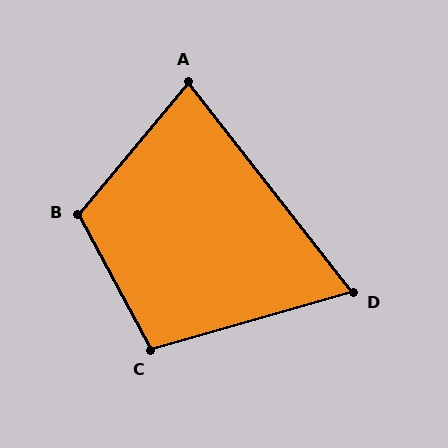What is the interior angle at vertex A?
Approximately 78 degrees (acute).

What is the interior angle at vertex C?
Approximately 102 degrees (obtuse).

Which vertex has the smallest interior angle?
D, at approximately 68 degrees.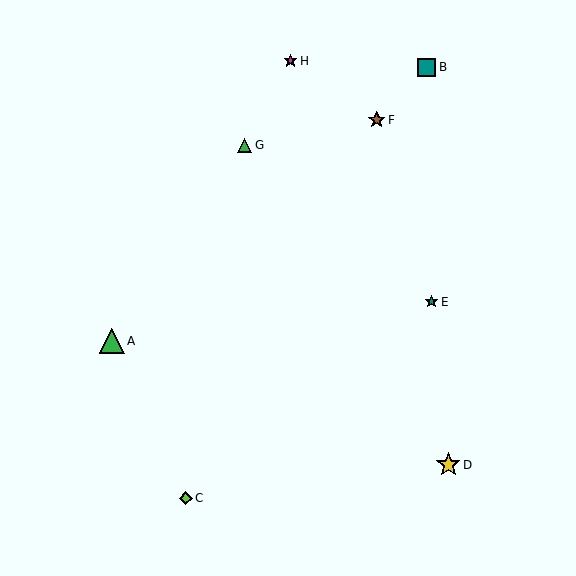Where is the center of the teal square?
The center of the teal square is at (427, 67).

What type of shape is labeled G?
Shape G is a green triangle.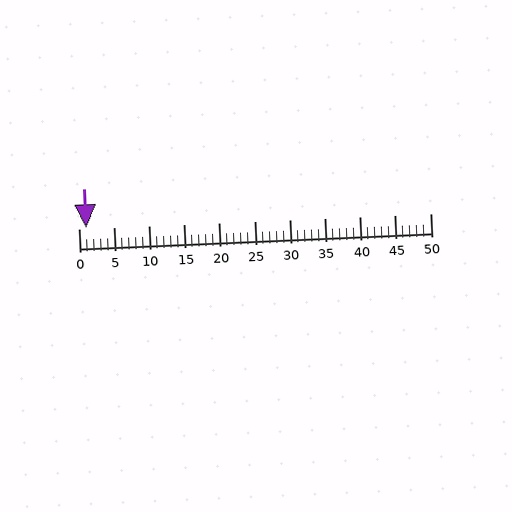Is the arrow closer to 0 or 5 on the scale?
The arrow is closer to 0.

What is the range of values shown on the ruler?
The ruler shows values from 0 to 50.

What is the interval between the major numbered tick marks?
The major tick marks are spaced 5 units apart.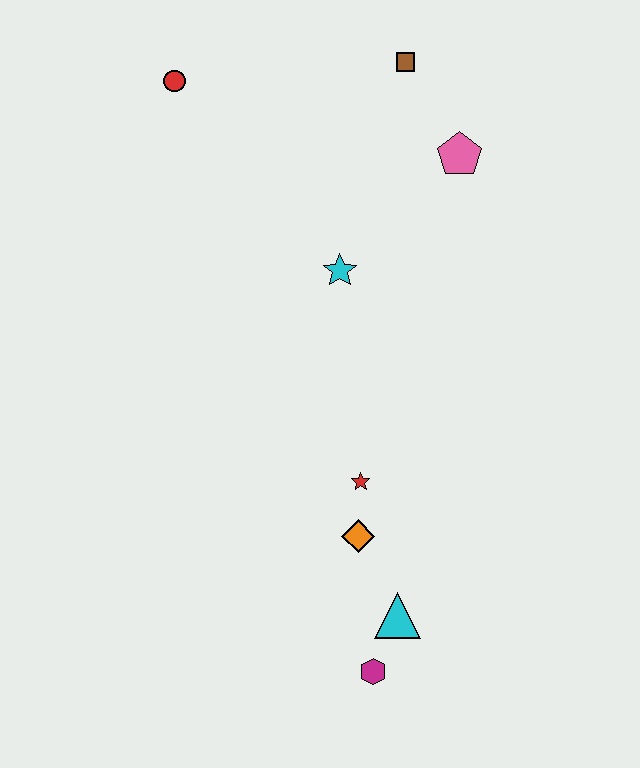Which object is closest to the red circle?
The brown square is closest to the red circle.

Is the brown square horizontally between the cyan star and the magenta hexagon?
No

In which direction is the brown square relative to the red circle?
The brown square is to the right of the red circle.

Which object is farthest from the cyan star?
The magenta hexagon is farthest from the cyan star.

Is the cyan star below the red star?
No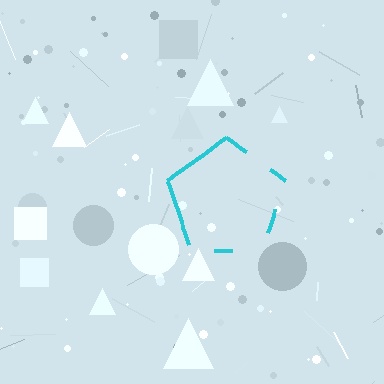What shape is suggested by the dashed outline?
The dashed outline suggests a pentagon.